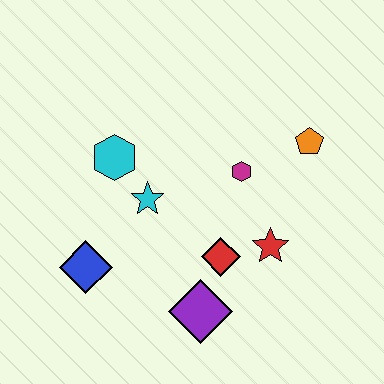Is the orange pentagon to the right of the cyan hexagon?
Yes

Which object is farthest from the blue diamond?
The orange pentagon is farthest from the blue diamond.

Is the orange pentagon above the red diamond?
Yes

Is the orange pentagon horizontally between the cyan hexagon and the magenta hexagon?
No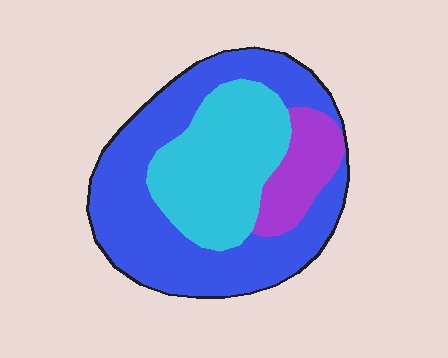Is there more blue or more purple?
Blue.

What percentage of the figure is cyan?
Cyan takes up about one third (1/3) of the figure.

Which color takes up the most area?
Blue, at roughly 55%.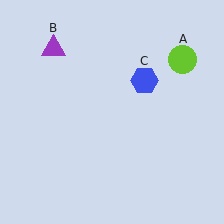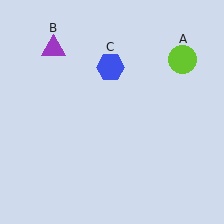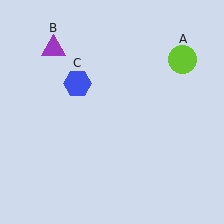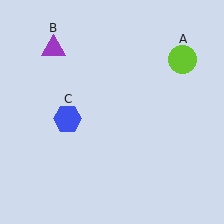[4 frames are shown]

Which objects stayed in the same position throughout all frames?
Lime circle (object A) and purple triangle (object B) remained stationary.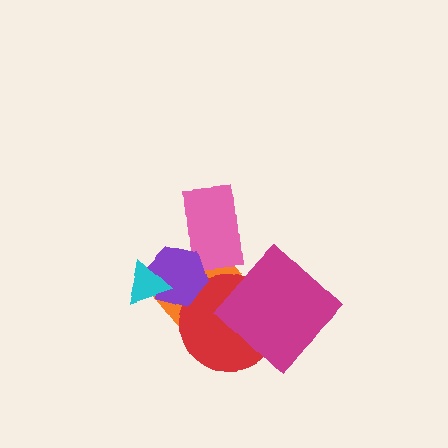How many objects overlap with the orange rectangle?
4 objects overlap with the orange rectangle.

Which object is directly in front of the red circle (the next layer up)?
The purple hexagon is directly in front of the red circle.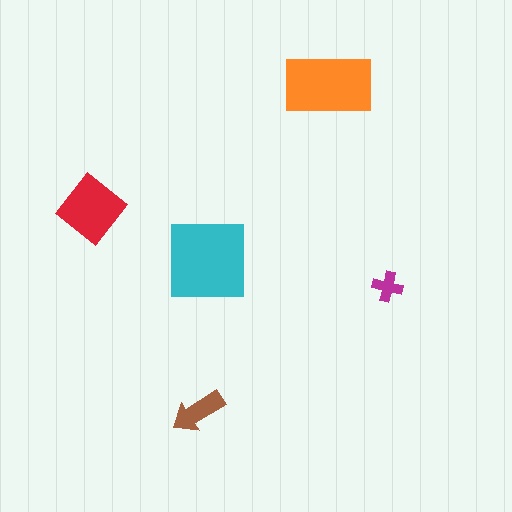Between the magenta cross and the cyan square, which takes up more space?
The cyan square.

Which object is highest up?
The orange rectangle is topmost.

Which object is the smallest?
The magenta cross.